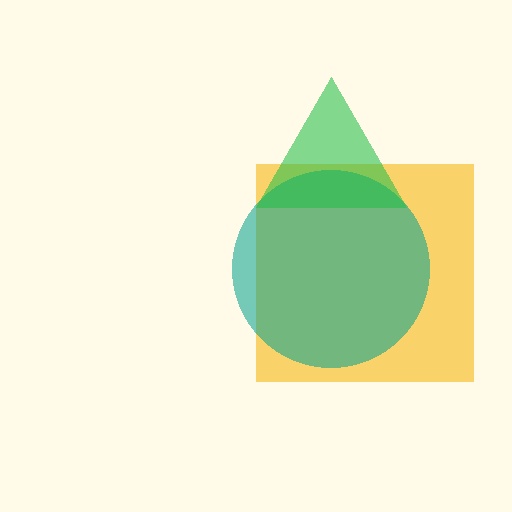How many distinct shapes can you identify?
There are 3 distinct shapes: a yellow square, a teal circle, a green triangle.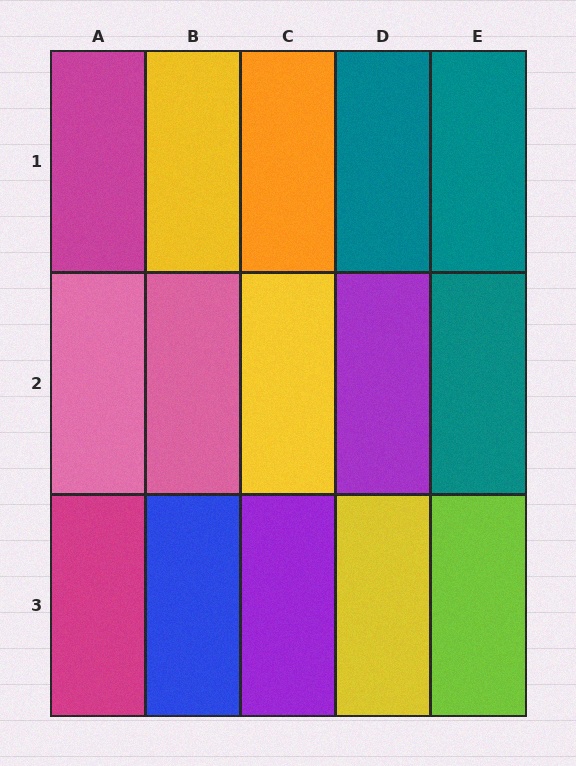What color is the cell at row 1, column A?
Magenta.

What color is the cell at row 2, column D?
Purple.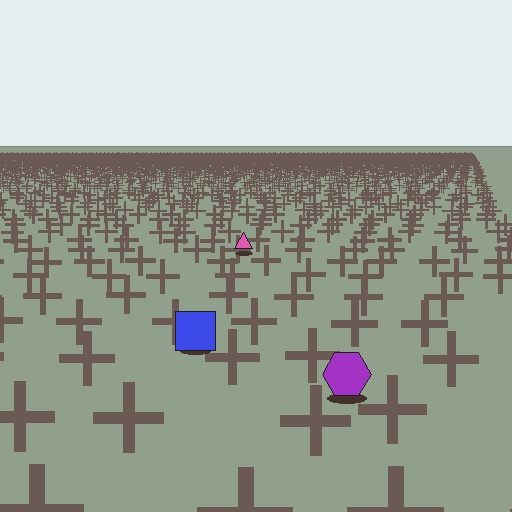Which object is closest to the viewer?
The purple hexagon is closest. The texture marks near it are larger and more spread out.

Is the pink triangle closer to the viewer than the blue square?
No. The blue square is closer — you can tell from the texture gradient: the ground texture is coarser near it.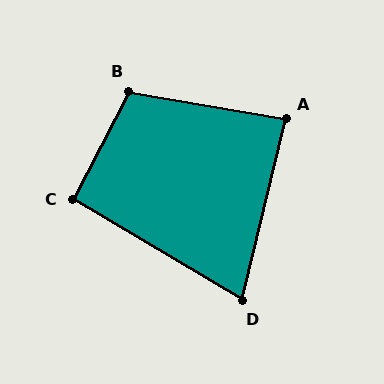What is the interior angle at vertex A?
Approximately 86 degrees (approximately right).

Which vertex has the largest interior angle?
B, at approximately 107 degrees.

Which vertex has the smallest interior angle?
D, at approximately 73 degrees.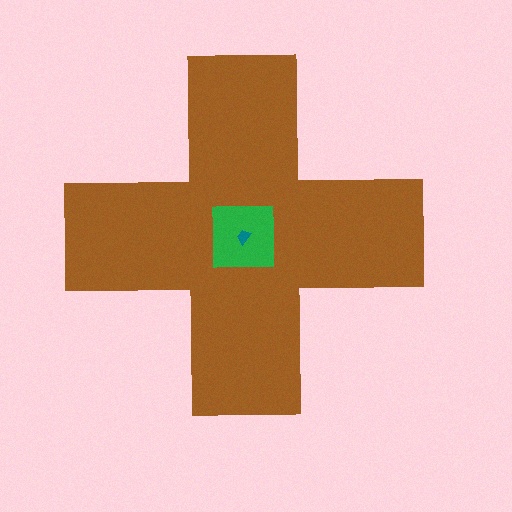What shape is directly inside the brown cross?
The green square.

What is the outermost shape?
The brown cross.